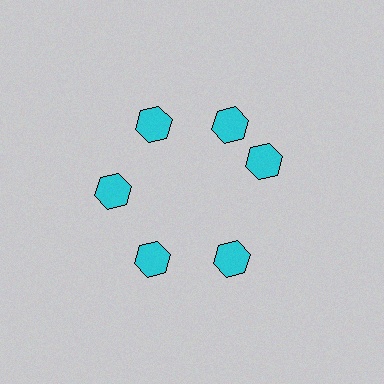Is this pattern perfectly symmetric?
No. The 6 cyan hexagons are arranged in a ring, but one element near the 3 o'clock position is rotated out of alignment along the ring, breaking the 6-fold rotational symmetry.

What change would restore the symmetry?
The symmetry would be restored by rotating it back into even spacing with its neighbors so that all 6 hexagons sit at equal angles and equal distance from the center.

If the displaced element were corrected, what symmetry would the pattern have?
It would have 6-fold rotational symmetry — the pattern would map onto itself every 60 degrees.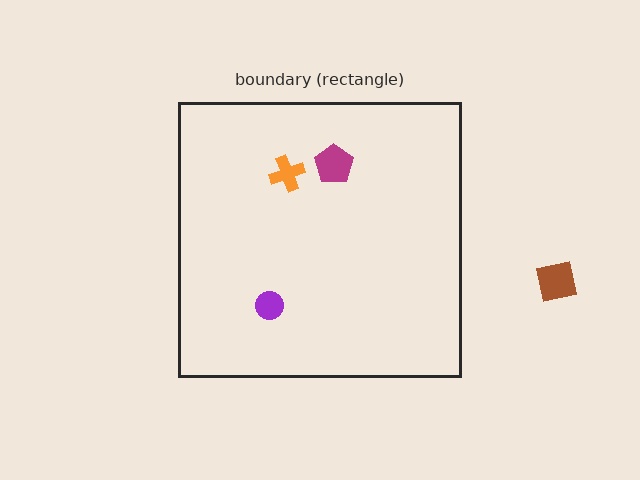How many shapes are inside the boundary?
3 inside, 1 outside.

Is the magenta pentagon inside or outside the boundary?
Inside.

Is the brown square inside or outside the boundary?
Outside.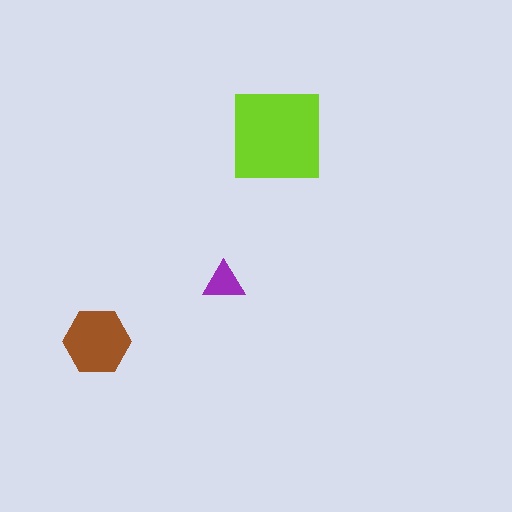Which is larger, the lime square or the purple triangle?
The lime square.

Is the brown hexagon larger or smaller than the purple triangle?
Larger.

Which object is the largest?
The lime square.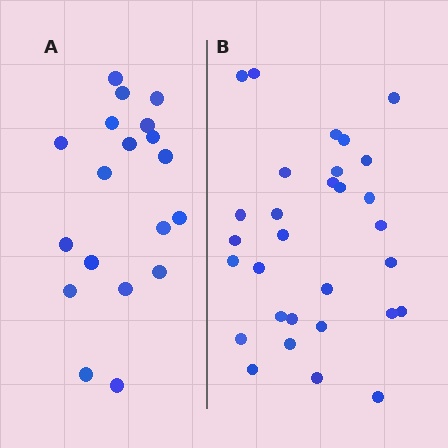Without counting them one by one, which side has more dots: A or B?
Region B (the right region) has more dots.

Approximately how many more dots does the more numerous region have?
Region B has roughly 12 or so more dots than region A.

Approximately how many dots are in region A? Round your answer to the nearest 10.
About 20 dots. (The exact count is 19, which rounds to 20.)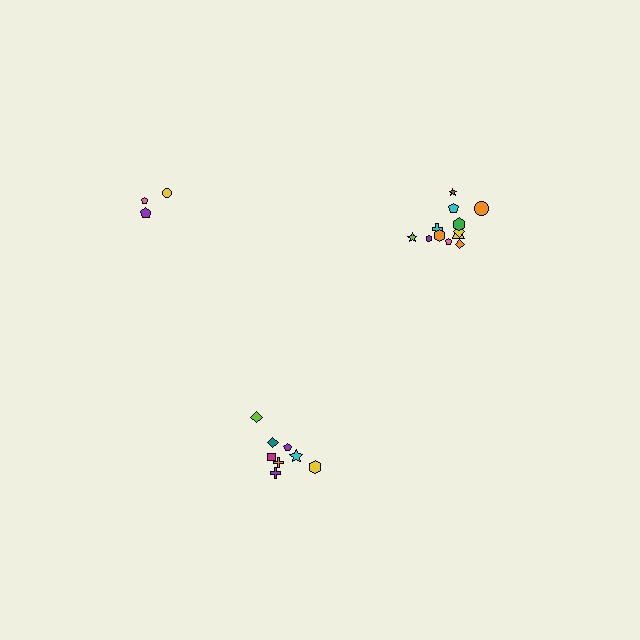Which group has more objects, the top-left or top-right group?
The top-right group.